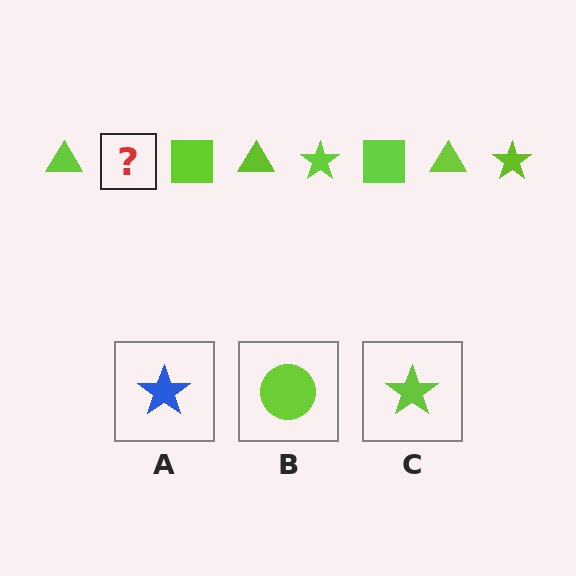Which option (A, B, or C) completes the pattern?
C.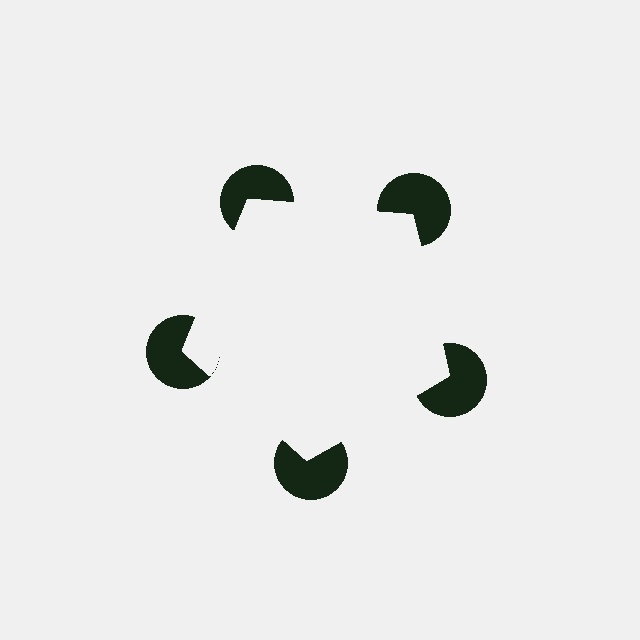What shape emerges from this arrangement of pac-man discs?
An illusory pentagon — its edges are inferred from the aligned wedge cuts in the pac-man discs, not physically drawn.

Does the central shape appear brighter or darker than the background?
It typically appears slightly brighter than the background, even though no actual brightness change is drawn.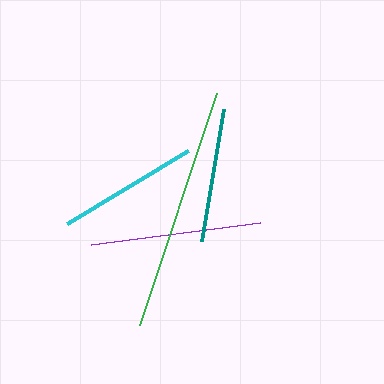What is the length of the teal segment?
The teal segment is approximately 133 pixels long.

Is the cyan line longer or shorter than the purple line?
The purple line is longer than the cyan line.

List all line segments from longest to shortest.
From longest to shortest: green, purple, cyan, teal.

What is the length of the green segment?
The green segment is approximately 244 pixels long.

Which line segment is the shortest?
The teal line is the shortest at approximately 133 pixels.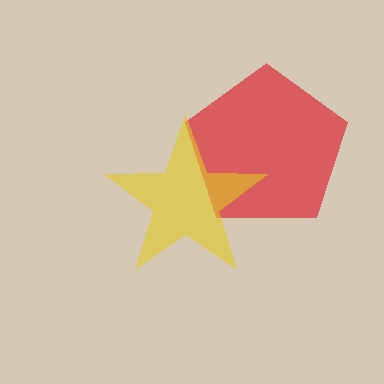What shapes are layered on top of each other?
The layered shapes are: a red pentagon, a yellow star.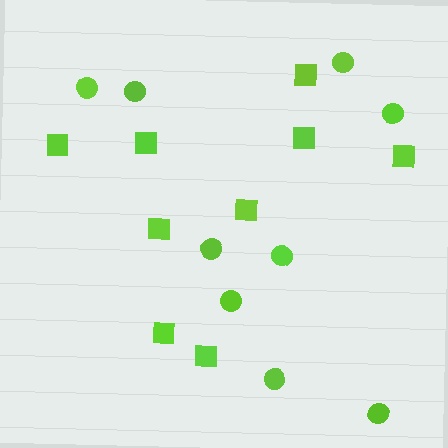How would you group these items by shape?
There are 2 groups: one group of squares (9) and one group of circles (9).